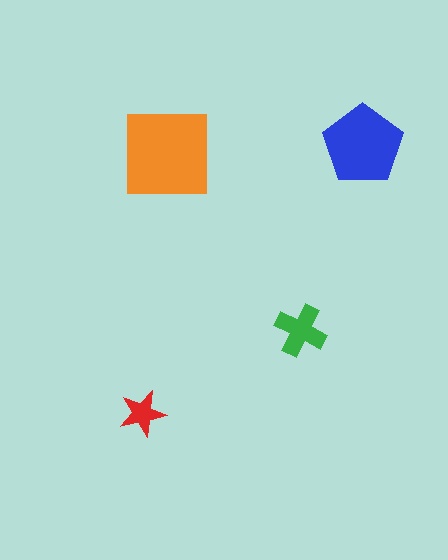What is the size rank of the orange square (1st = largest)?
1st.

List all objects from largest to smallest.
The orange square, the blue pentagon, the green cross, the red star.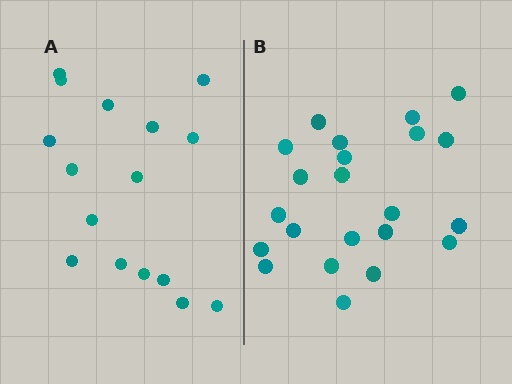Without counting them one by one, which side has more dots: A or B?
Region B (the right region) has more dots.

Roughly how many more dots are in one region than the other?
Region B has about 6 more dots than region A.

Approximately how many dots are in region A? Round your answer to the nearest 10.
About 20 dots. (The exact count is 16, which rounds to 20.)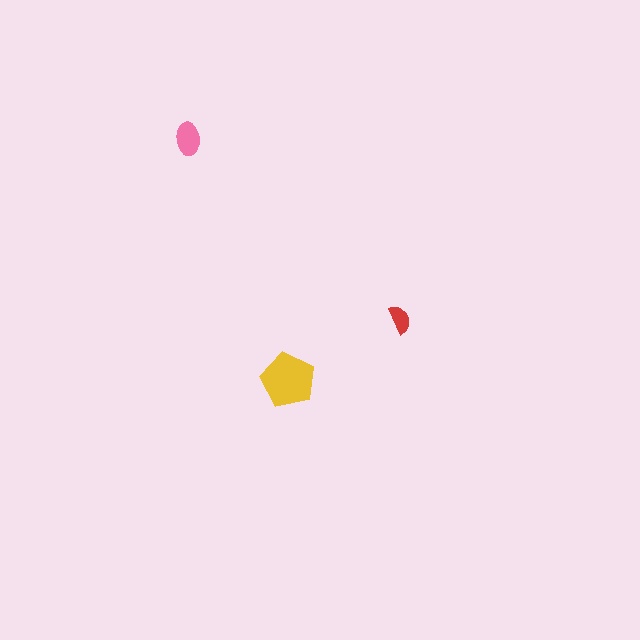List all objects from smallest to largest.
The red semicircle, the pink ellipse, the yellow pentagon.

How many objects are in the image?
There are 3 objects in the image.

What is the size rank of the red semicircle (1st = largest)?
3rd.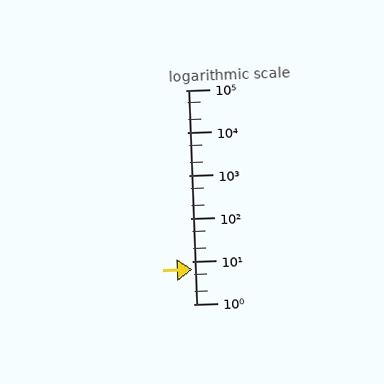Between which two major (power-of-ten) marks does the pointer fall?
The pointer is between 1 and 10.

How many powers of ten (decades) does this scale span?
The scale spans 5 decades, from 1 to 100000.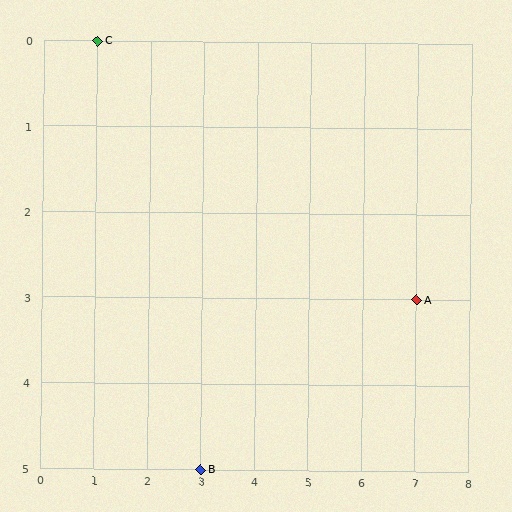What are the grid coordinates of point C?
Point C is at grid coordinates (1, 0).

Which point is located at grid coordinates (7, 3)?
Point A is at (7, 3).